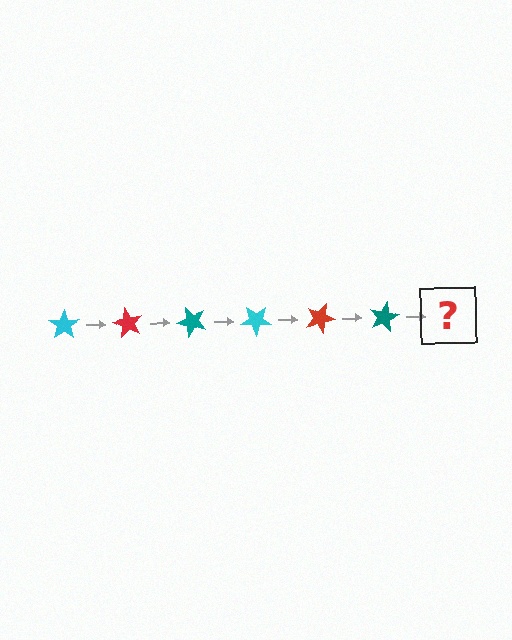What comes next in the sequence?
The next element should be a cyan star, rotated 360 degrees from the start.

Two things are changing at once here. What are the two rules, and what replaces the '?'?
The two rules are that it rotates 60 degrees each step and the color cycles through cyan, red, and teal. The '?' should be a cyan star, rotated 360 degrees from the start.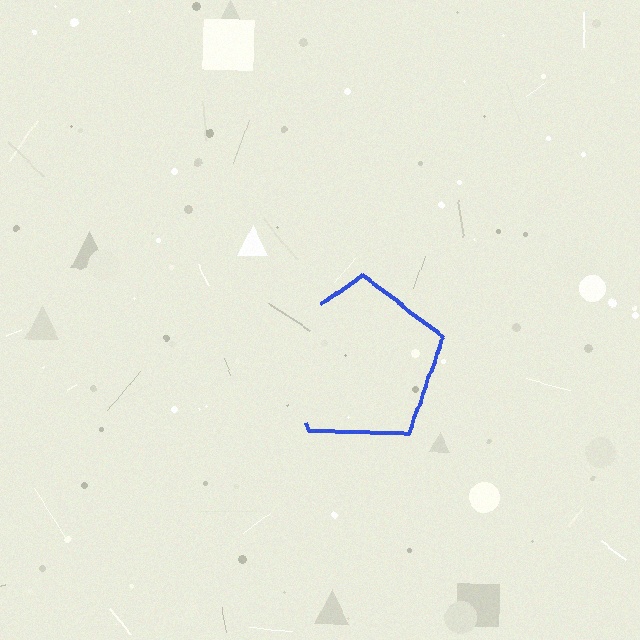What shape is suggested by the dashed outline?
The dashed outline suggests a pentagon.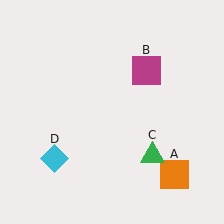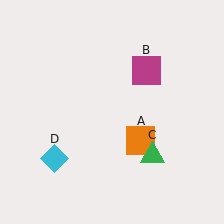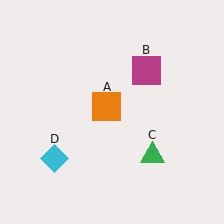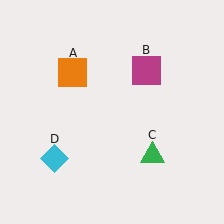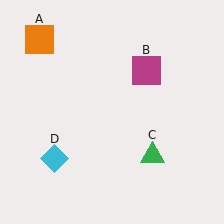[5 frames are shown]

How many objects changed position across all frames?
1 object changed position: orange square (object A).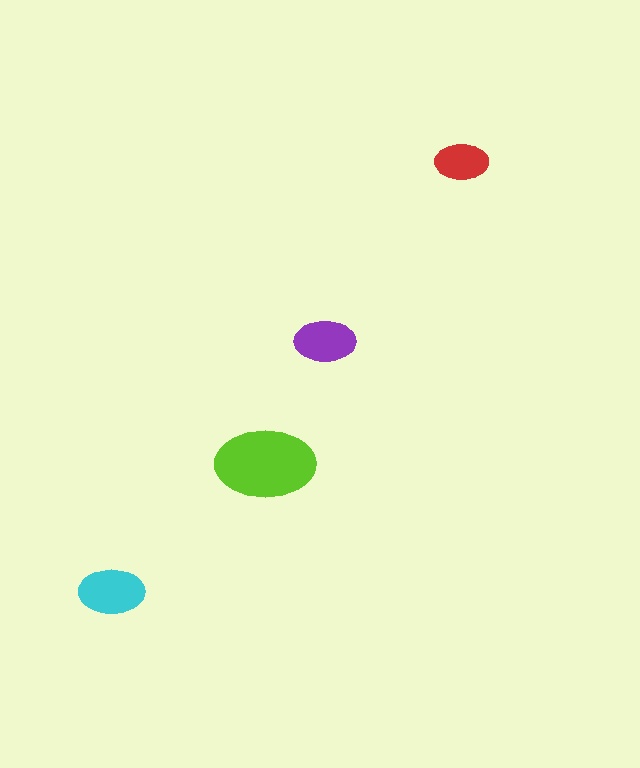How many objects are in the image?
There are 4 objects in the image.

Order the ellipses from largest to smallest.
the lime one, the cyan one, the purple one, the red one.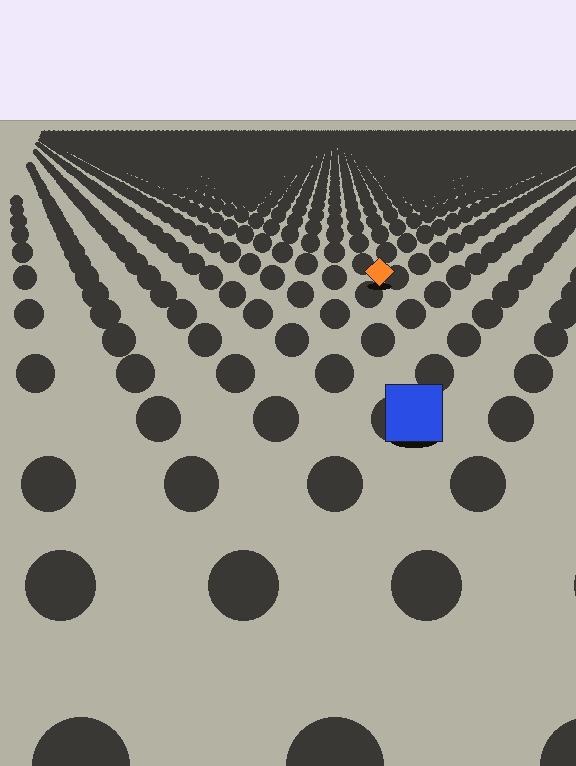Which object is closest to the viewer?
The blue square is closest. The texture marks near it are larger and more spread out.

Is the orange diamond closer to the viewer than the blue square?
No. The blue square is closer — you can tell from the texture gradient: the ground texture is coarser near it.